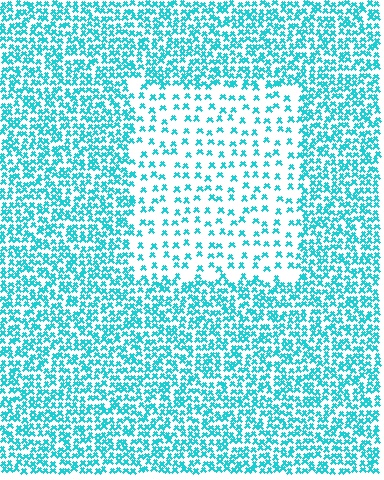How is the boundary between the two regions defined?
The boundary is defined by a change in element density (approximately 2.5x ratio). All elements are the same color, size, and shape.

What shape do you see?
I see a rectangle.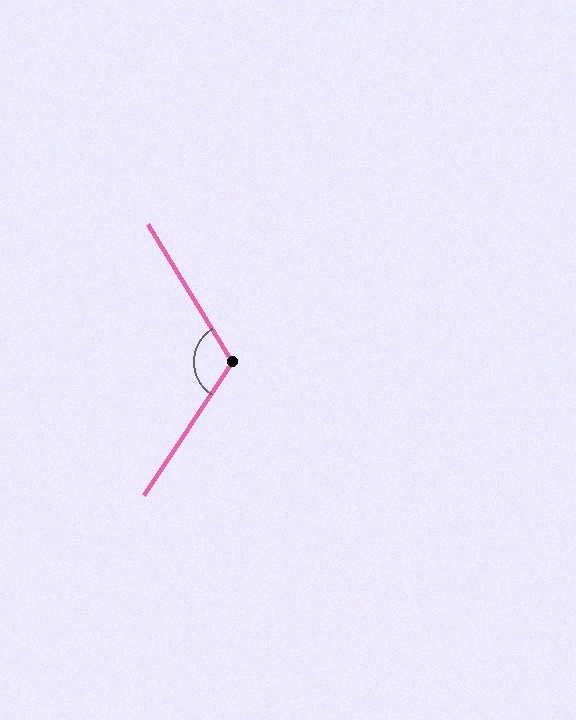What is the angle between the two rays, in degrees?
Approximately 115 degrees.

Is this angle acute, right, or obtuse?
It is obtuse.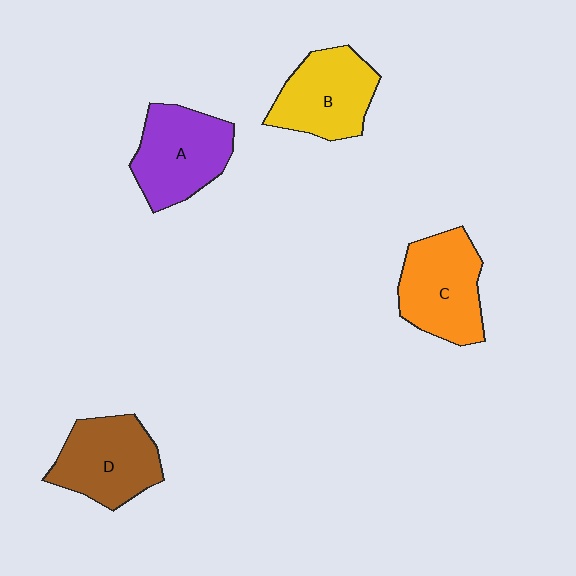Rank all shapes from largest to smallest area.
From largest to smallest: C (orange), A (purple), D (brown), B (yellow).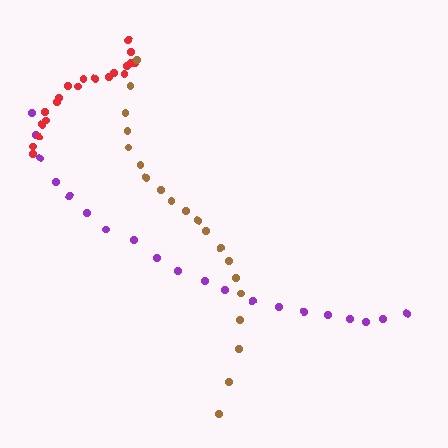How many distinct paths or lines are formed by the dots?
There are 3 distinct paths.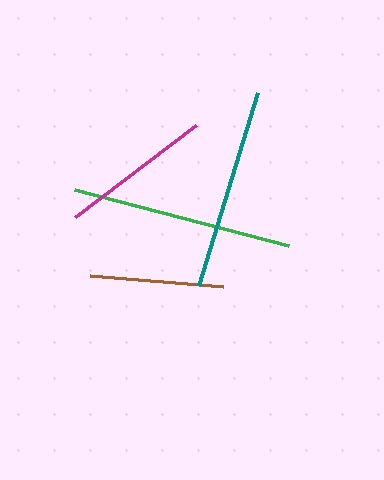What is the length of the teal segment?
The teal segment is approximately 202 pixels long.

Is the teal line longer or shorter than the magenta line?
The teal line is longer than the magenta line.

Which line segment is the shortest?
The brown line is the shortest at approximately 133 pixels.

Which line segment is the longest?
The green line is the longest at approximately 221 pixels.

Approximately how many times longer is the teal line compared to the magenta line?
The teal line is approximately 1.3 times the length of the magenta line.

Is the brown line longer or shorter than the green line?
The green line is longer than the brown line.